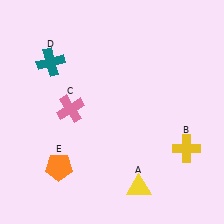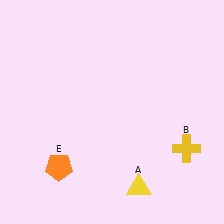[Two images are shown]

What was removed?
The pink cross (C), the teal cross (D) were removed in Image 2.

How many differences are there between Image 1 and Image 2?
There are 2 differences between the two images.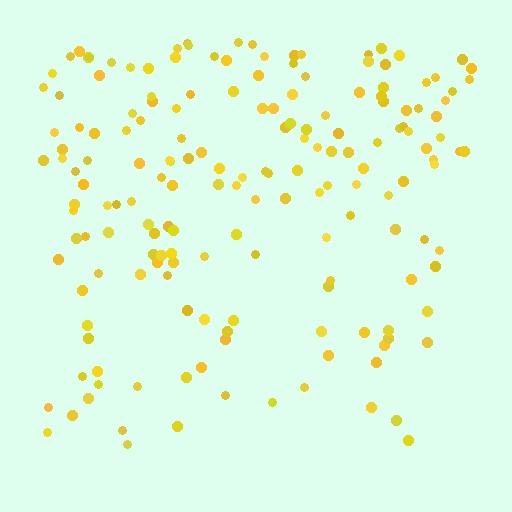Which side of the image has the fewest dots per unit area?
The bottom.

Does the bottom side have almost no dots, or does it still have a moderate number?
Still a moderate number, just noticeably fewer than the top.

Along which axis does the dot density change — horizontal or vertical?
Vertical.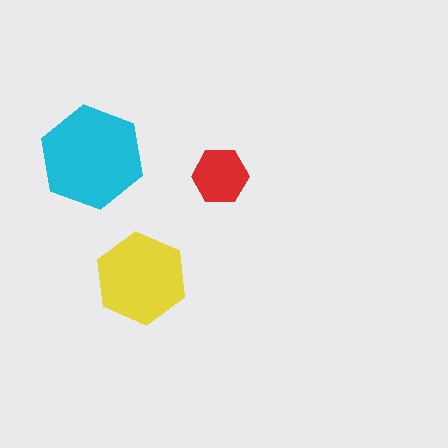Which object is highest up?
The cyan hexagon is topmost.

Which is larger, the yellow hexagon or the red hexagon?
The yellow one.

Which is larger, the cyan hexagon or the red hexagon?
The cyan one.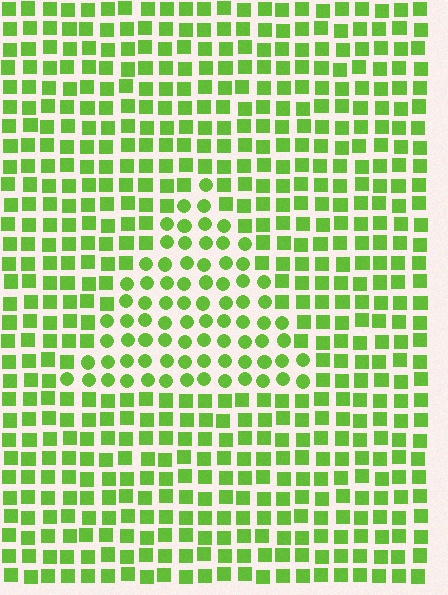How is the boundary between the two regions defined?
The boundary is defined by a change in element shape: circles inside vs. squares outside. All elements share the same color and spacing.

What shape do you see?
I see a triangle.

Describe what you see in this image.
The image is filled with small lime elements arranged in a uniform grid. A triangle-shaped region contains circles, while the surrounding area contains squares. The boundary is defined purely by the change in element shape.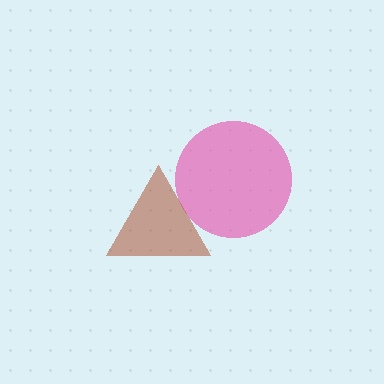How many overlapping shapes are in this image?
There are 2 overlapping shapes in the image.